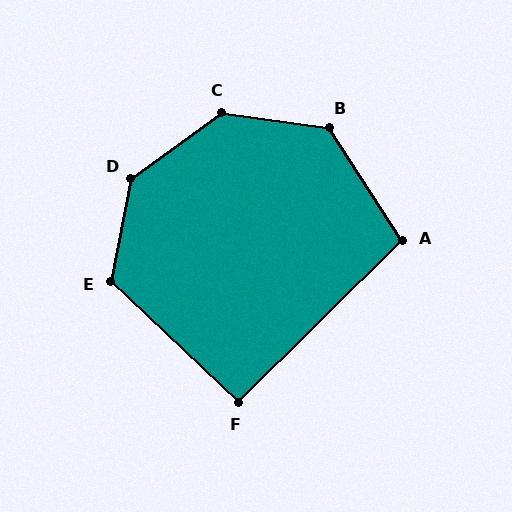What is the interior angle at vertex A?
Approximately 102 degrees (obtuse).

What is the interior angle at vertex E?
Approximately 122 degrees (obtuse).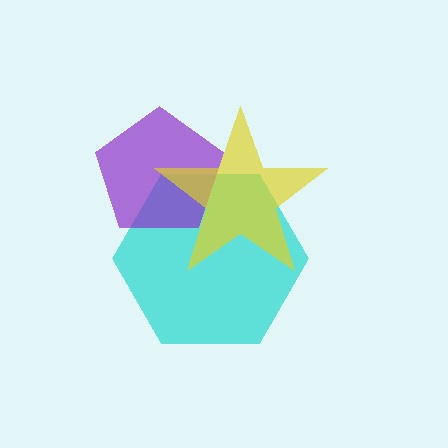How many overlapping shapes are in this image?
There are 3 overlapping shapes in the image.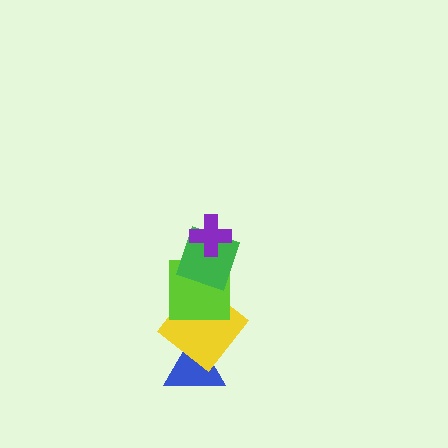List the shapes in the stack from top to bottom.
From top to bottom: the purple cross, the green square, the lime square, the yellow diamond, the blue triangle.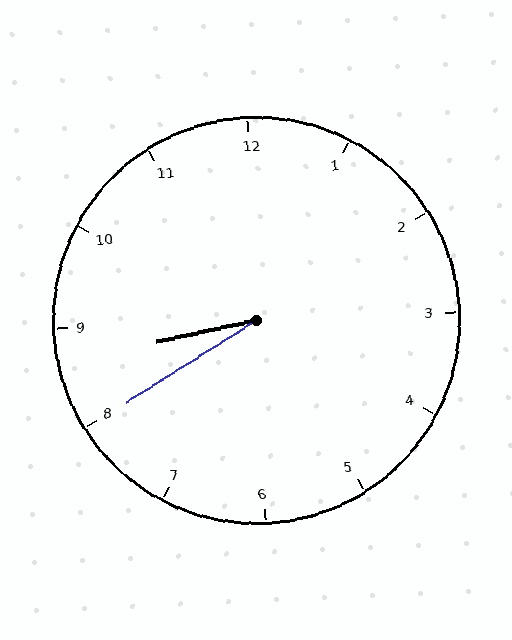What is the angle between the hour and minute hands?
Approximately 20 degrees.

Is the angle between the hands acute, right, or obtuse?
It is acute.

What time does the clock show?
8:40.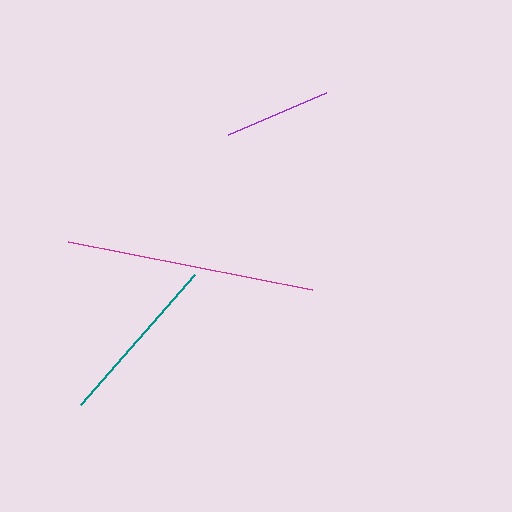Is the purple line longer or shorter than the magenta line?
The magenta line is longer than the purple line.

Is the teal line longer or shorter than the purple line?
The teal line is longer than the purple line.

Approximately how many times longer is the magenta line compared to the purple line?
The magenta line is approximately 2.3 times the length of the purple line.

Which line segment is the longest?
The magenta line is the longest at approximately 248 pixels.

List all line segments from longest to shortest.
From longest to shortest: magenta, teal, purple.